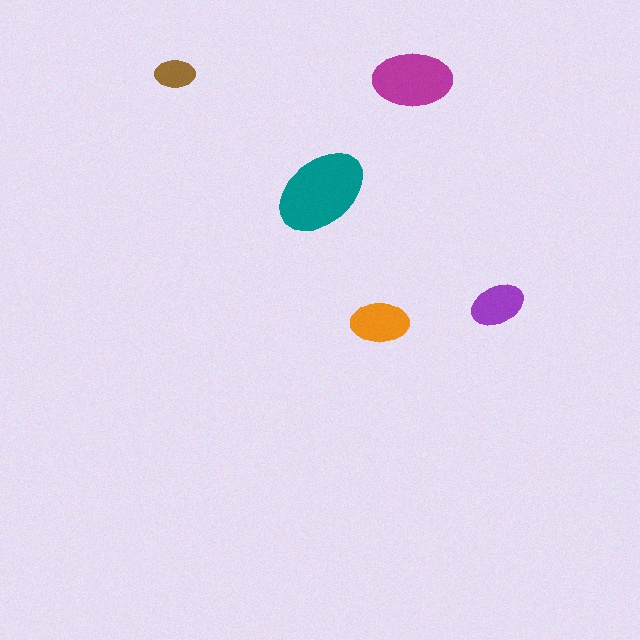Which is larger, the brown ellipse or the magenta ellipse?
The magenta one.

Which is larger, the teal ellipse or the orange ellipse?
The teal one.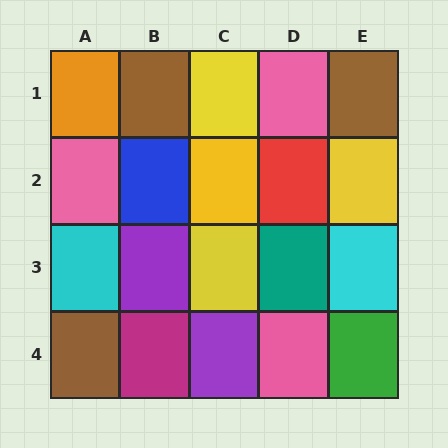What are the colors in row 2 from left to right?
Pink, blue, yellow, red, yellow.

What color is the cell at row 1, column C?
Yellow.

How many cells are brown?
3 cells are brown.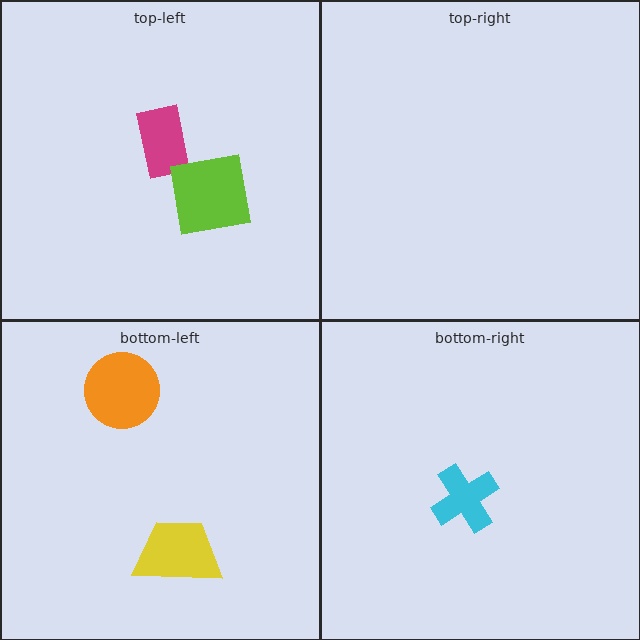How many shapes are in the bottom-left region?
2.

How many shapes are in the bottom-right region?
1.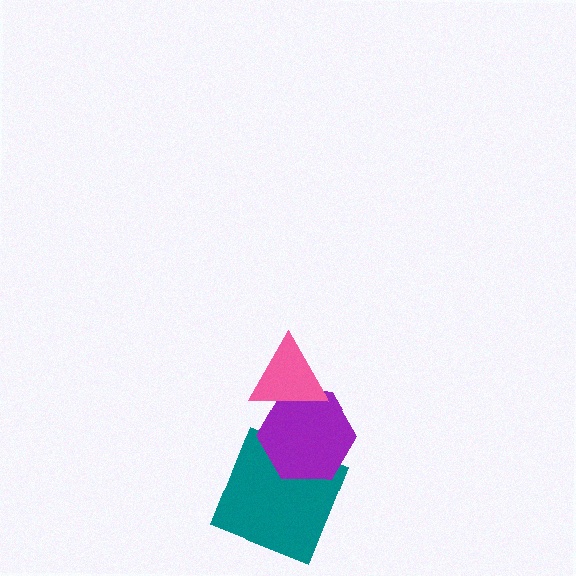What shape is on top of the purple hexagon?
The pink triangle is on top of the purple hexagon.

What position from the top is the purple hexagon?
The purple hexagon is 2nd from the top.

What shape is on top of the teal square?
The purple hexagon is on top of the teal square.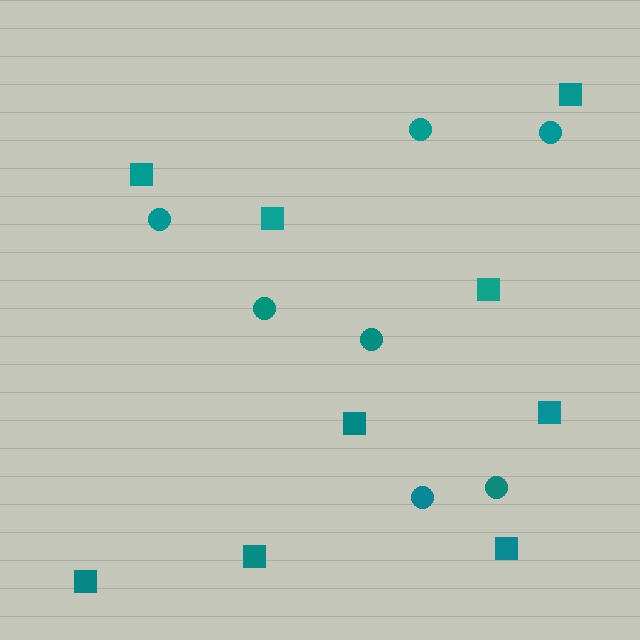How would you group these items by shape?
There are 2 groups: one group of squares (9) and one group of circles (7).